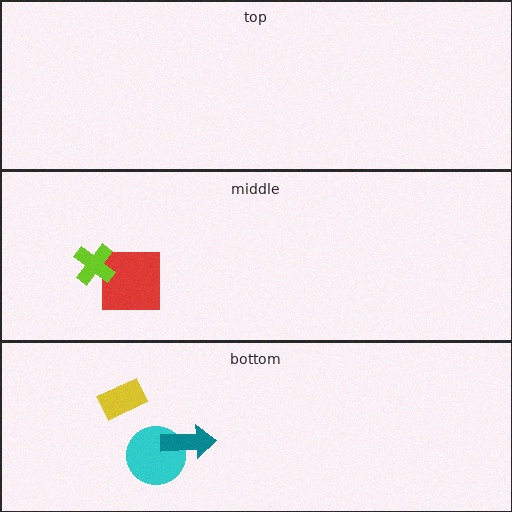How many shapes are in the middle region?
2.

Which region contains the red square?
The middle region.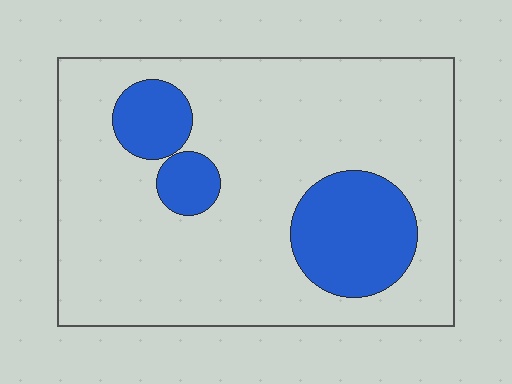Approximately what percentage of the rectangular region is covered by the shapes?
Approximately 20%.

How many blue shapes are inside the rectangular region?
3.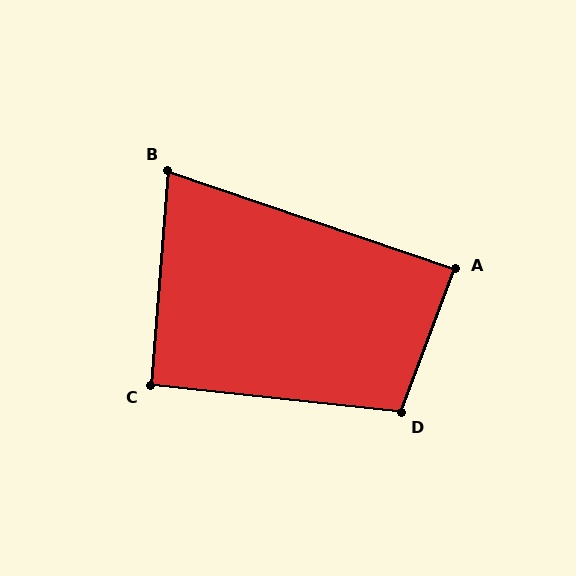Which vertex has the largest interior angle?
D, at approximately 104 degrees.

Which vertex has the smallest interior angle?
B, at approximately 76 degrees.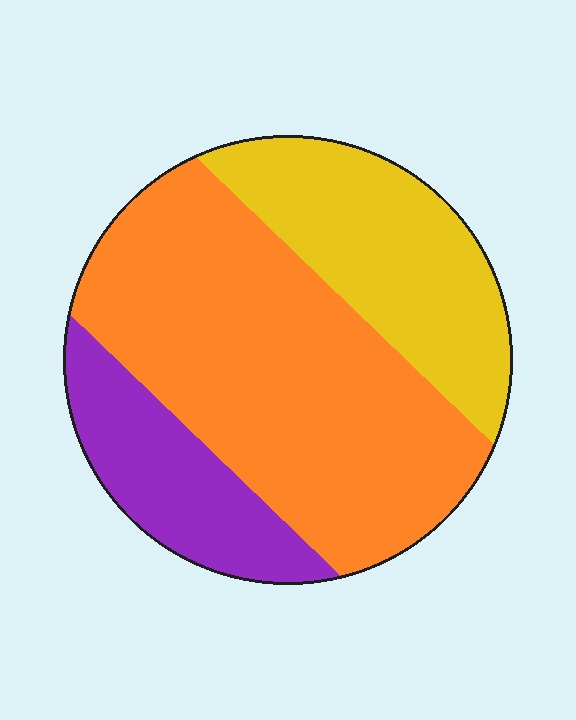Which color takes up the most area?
Orange, at roughly 55%.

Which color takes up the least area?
Purple, at roughly 20%.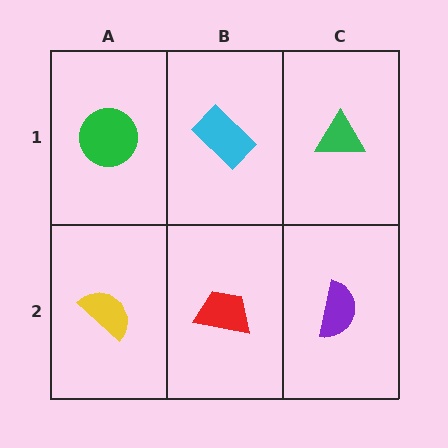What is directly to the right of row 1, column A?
A cyan rectangle.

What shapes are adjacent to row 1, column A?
A yellow semicircle (row 2, column A), a cyan rectangle (row 1, column B).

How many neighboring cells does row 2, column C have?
2.